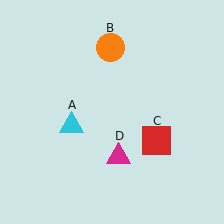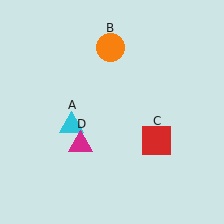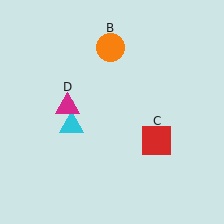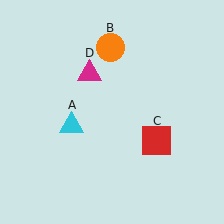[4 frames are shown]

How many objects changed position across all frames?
1 object changed position: magenta triangle (object D).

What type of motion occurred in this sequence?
The magenta triangle (object D) rotated clockwise around the center of the scene.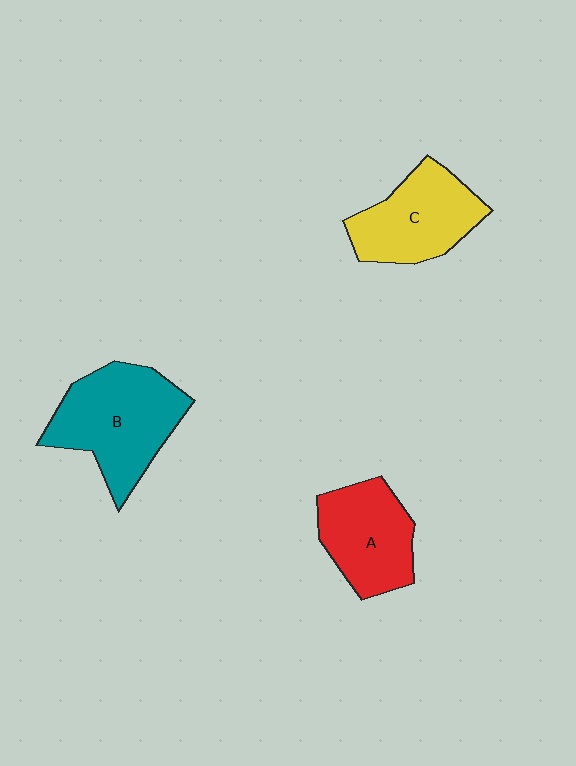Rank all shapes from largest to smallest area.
From largest to smallest: B (teal), C (yellow), A (red).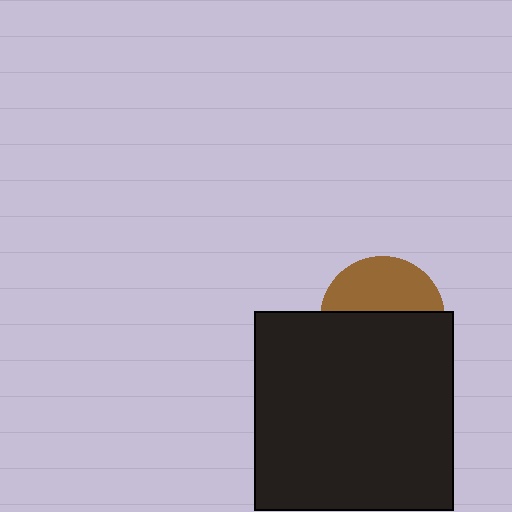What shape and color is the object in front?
The object in front is a black square.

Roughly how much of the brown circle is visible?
A small part of it is visible (roughly 43%).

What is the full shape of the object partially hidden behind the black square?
The partially hidden object is a brown circle.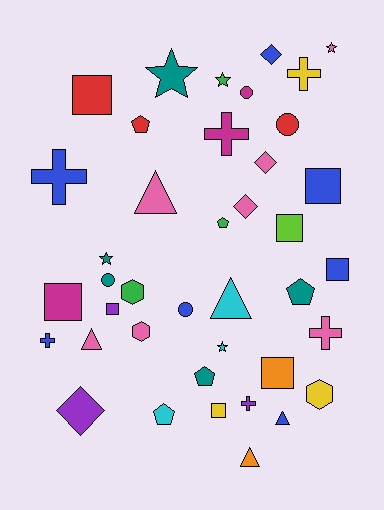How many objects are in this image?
There are 40 objects.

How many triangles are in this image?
There are 5 triangles.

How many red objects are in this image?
There are 3 red objects.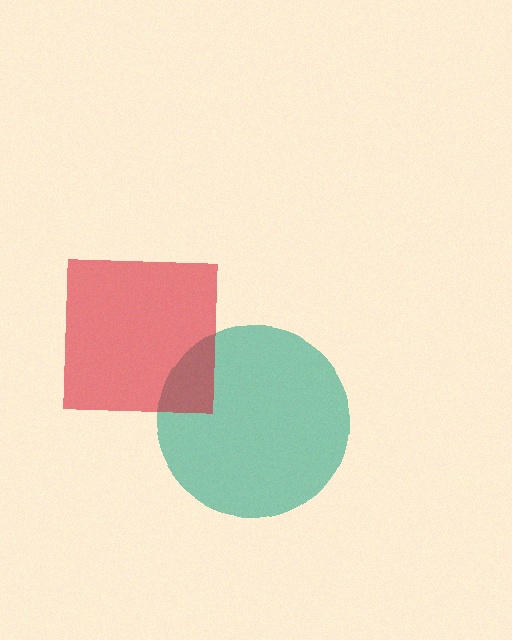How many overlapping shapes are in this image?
There are 2 overlapping shapes in the image.